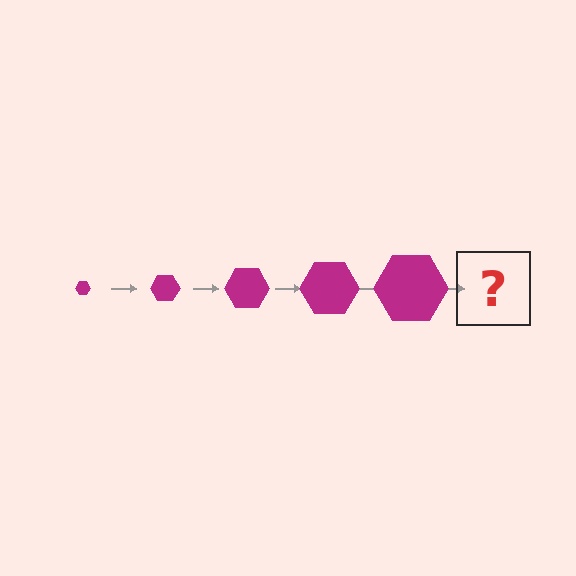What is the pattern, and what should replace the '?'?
The pattern is that the hexagon gets progressively larger each step. The '?' should be a magenta hexagon, larger than the previous one.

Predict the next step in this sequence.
The next step is a magenta hexagon, larger than the previous one.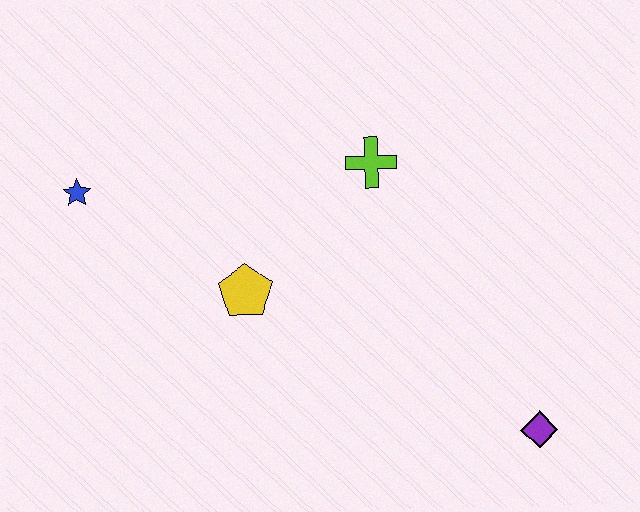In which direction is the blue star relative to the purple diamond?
The blue star is to the left of the purple diamond.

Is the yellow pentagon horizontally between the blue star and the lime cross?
Yes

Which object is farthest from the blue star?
The purple diamond is farthest from the blue star.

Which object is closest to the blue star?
The yellow pentagon is closest to the blue star.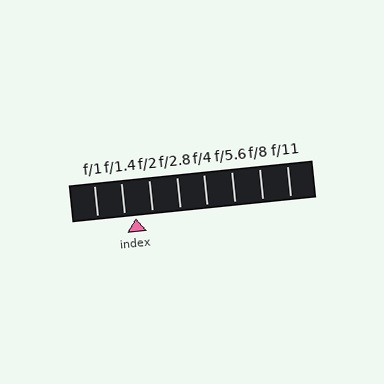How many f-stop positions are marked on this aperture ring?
There are 8 f-stop positions marked.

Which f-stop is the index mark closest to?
The index mark is closest to f/1.4.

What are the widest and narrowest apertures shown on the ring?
The widest aperture shown is f/1 and the narrowest is f/11.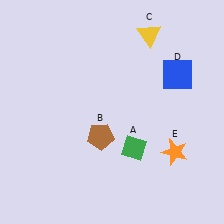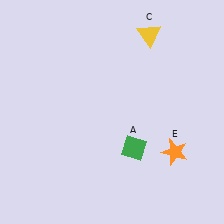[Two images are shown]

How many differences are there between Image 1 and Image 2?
There are 2 differences between the two images.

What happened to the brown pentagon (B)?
The brown pentagon (B) was removed in Image 2. It was in the bottom-left area of Image 1.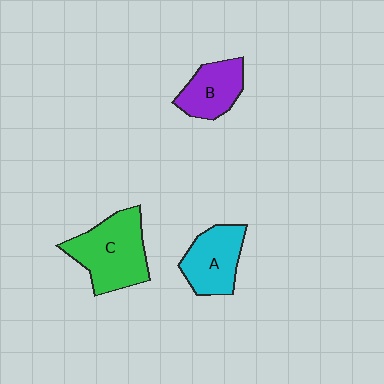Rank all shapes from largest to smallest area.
From largest to smallest: C (green), A (cyan), B (purple).